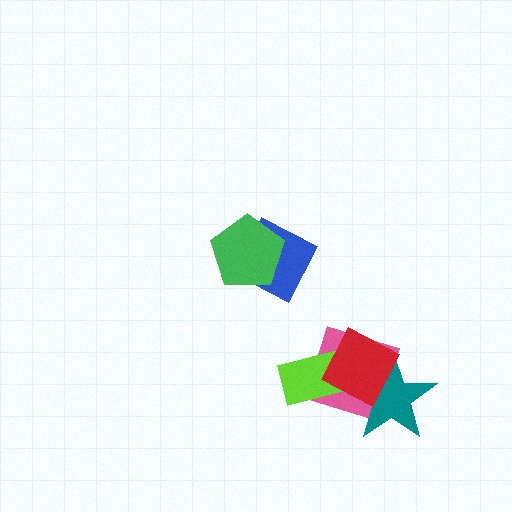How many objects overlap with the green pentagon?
1 object overlaps with the green pentagon.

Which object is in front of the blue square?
The green pentagon is in front of the blue square.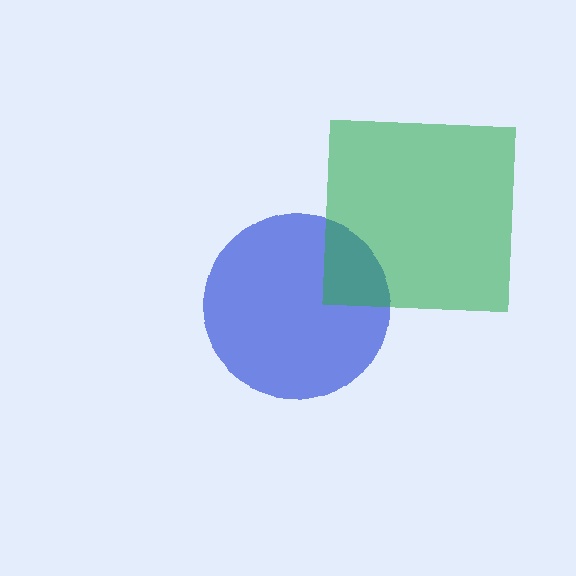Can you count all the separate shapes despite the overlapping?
Yes, there are 2 separate shapes.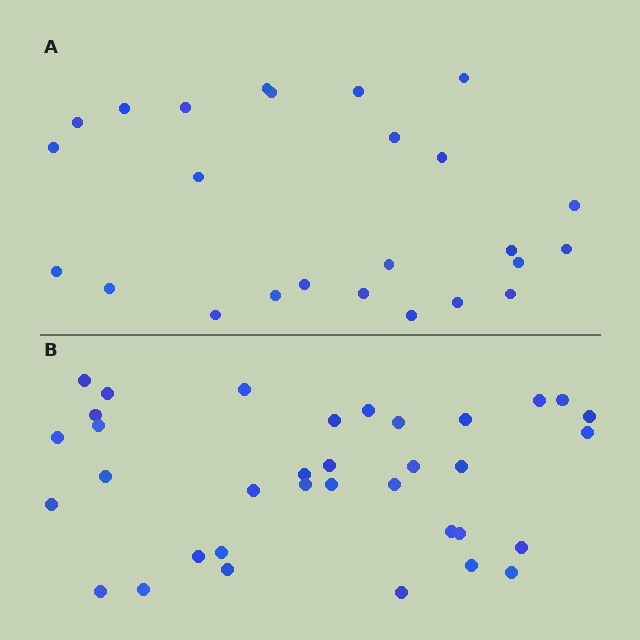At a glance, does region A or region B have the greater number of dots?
Region B (the bottom region) has more dots.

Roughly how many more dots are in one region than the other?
Region B has roughly 10 or so more dots than region A.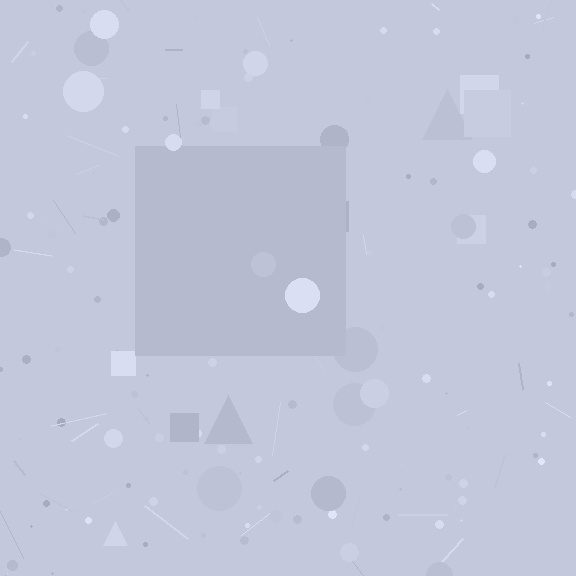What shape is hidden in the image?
A square is hidden in the image.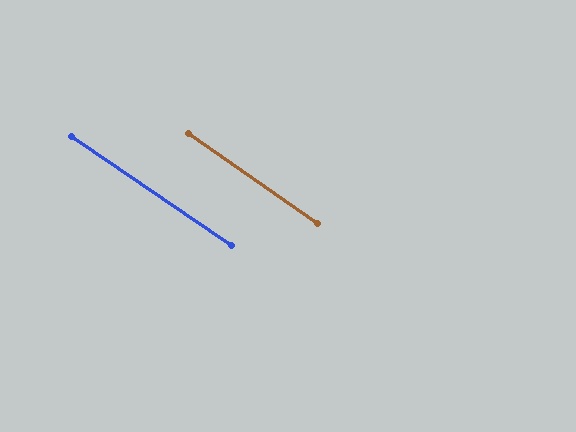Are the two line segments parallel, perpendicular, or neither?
Parallel — their directions differ by only 0.5°.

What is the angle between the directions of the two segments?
Approximately 0 degrees.